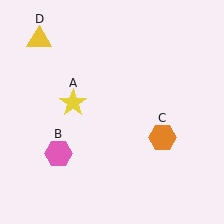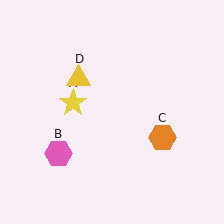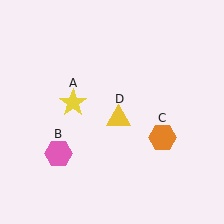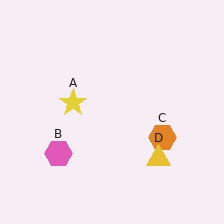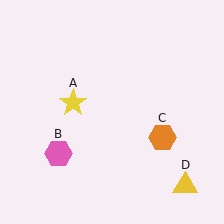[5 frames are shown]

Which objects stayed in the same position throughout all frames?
Yellow star (object A) and pink hexagon (object B) and orange hexagon (object C) remained stationary.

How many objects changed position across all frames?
1 object changed position: yellow triangle (object D).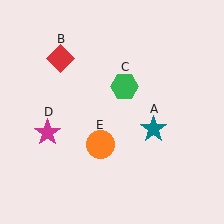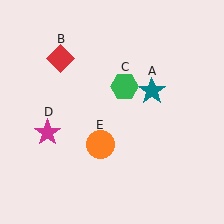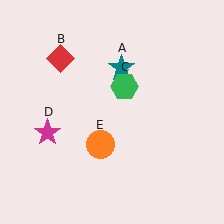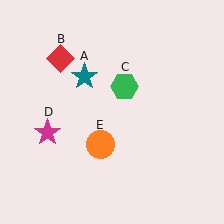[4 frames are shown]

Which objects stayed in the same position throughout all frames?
Red diamond (object B) and green hexagon (object C) and magenta star (object D) and orange circle (object E) remained stationary.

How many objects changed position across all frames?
1 object changed position: teal star (object A).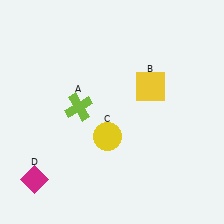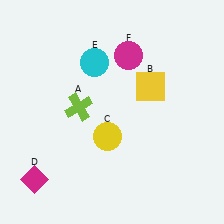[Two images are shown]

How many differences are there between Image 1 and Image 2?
There are 2 differences between the two images.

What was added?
A cyan circle (E), a magenta circle (F) were added in Image 2.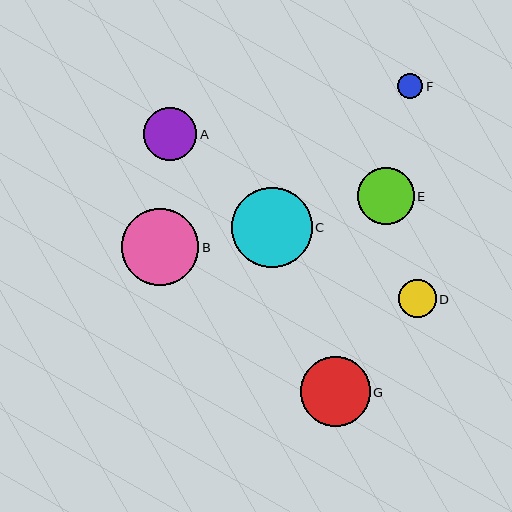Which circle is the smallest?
Circle F is the smallest with a size of approximately 25 pixels.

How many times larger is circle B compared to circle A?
Circle B is approximately 1.4 times the size of circle A.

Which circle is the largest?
Circle C is the largest with a size of approximately 80 pixels.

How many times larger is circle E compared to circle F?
Circle E is approximately 2.3 times the size of circle F.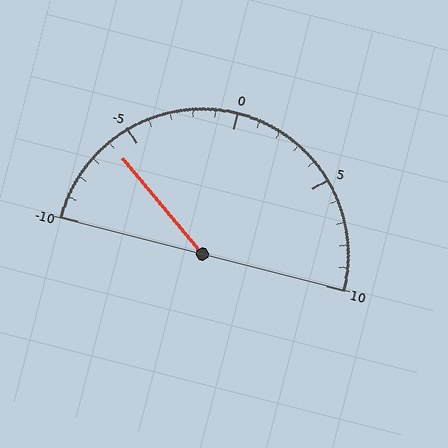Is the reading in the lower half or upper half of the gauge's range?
The reading is in the lower half of the range (-10 to 10).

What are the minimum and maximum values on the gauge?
The gauge ranges from -10 to 10.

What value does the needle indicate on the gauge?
The needle indicates approximately -6.